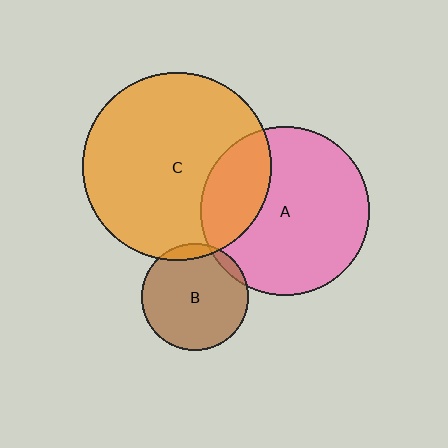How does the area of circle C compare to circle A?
Approximately 1.2 times.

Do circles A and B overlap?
Yes.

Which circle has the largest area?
Circle C (orange).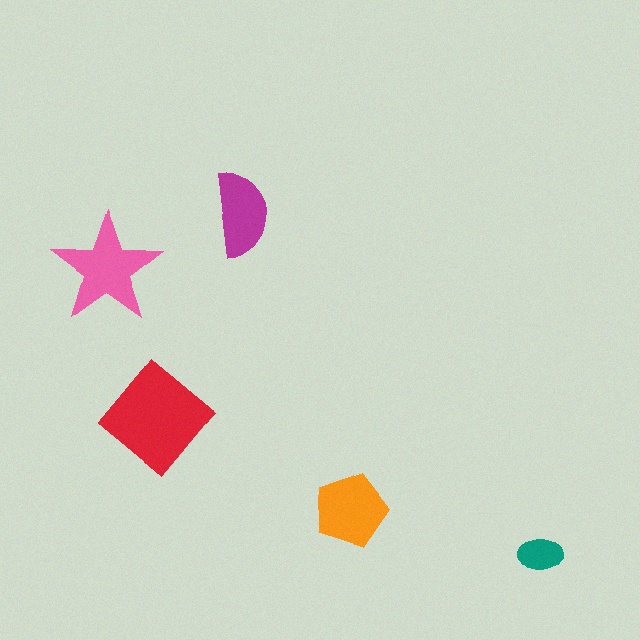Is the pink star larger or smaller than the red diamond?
Smaller.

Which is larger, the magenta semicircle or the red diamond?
The red diamond.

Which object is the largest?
The red diamond.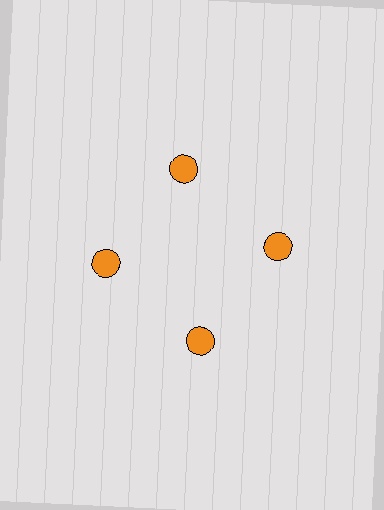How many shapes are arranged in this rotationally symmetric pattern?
There are 4 shapes, arranged in 4 groups of 1.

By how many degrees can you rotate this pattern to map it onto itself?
The pattern maps onto itself every 90 degrees of rotation.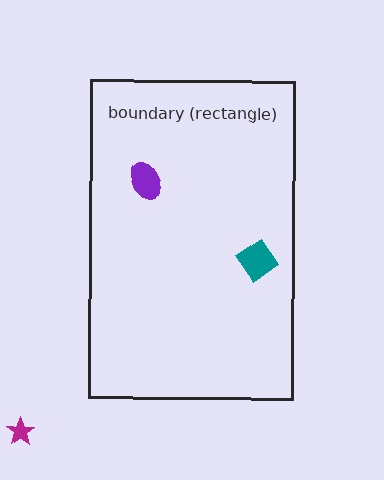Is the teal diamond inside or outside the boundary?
Inside.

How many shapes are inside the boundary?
2 inside, 1 outside.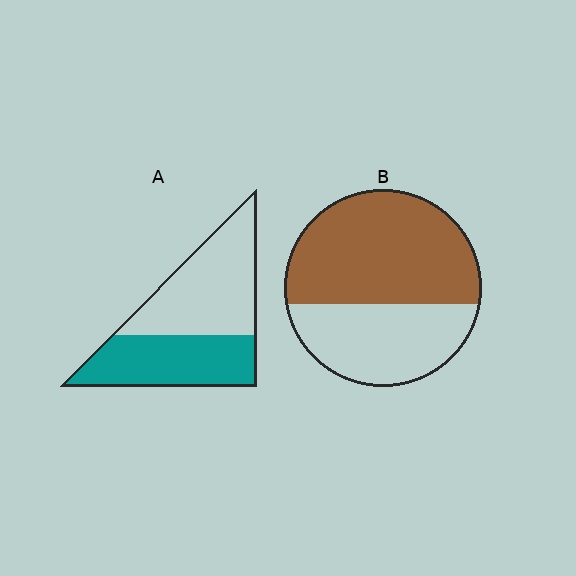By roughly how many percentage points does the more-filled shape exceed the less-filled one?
By roughly 15 percentage points (B over A).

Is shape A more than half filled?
No.